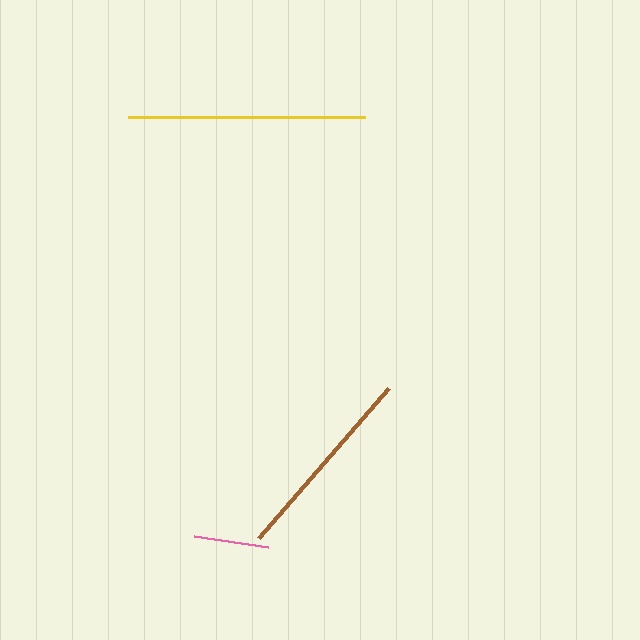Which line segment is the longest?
The yellow line is the longest at approximately 236 pixels.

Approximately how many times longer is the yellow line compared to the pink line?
The yellow line is approximately 3.2 times the length of the pink line.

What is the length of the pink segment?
The pink segment is approximately 74 pixels long.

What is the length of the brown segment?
The brown segment is approximately 199 pixels long.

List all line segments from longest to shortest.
From longest to shortest: yellow, brown, pink.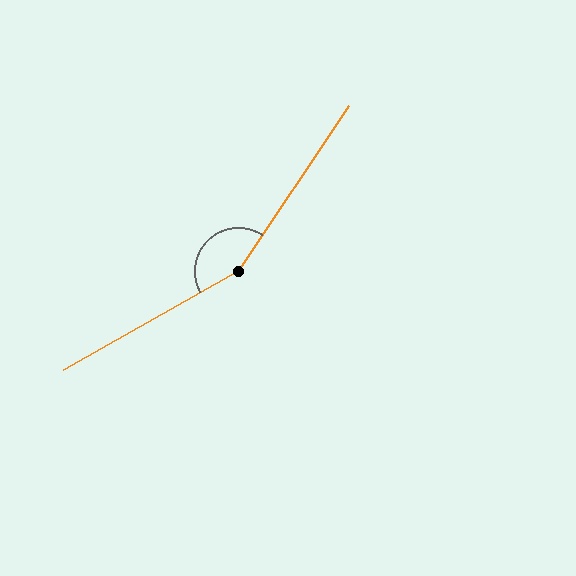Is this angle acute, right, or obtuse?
It is obtuse.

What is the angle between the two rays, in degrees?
Approximately 153 degrees.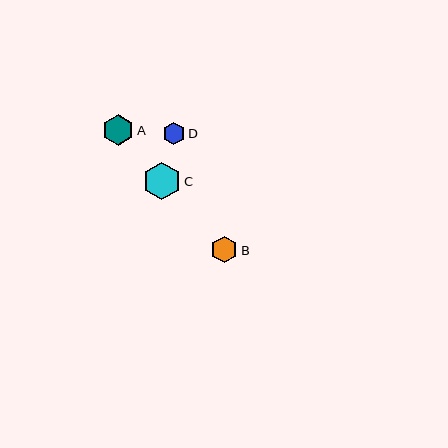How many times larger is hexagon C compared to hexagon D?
Hexagon C is approximately 1.6 times the size of hexagon D.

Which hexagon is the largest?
Hexagon C is the largest with a size of approximately 37 pixels.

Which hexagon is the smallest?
Hexagon D is the smallest with a size of approximately 23 pixels.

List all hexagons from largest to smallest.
From largest to smallest: C, A, B, D.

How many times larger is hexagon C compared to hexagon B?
Hexagon C is approximately 1.4 times the size of hexagon B.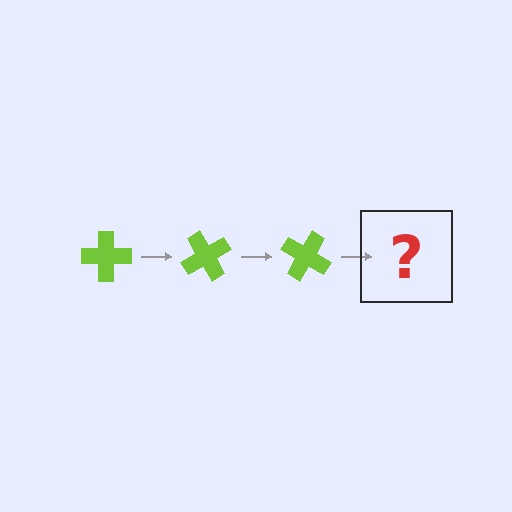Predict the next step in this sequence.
The next step is a lime cross rotated 180 degrees.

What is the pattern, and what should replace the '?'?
The pattern is that the cross rotates 60 degrees each step. The '?' should be a lime cross rotated 180 degrees.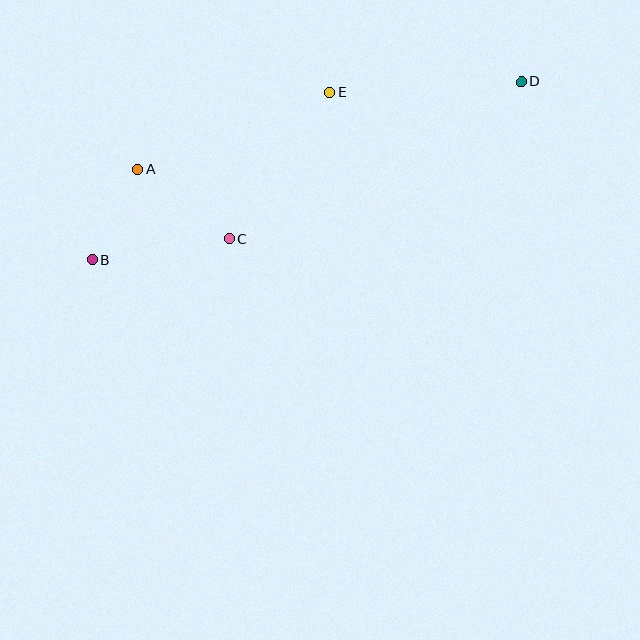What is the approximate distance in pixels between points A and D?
The distance between A and D is approximately 393 pixels.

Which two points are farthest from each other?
Points B and D are farthest from each other.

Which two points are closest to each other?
Points A and B are closest to each other.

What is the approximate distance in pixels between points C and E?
The distance between C and E is approximately 178 pixels.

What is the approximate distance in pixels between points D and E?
The distance between D and E is approximately 191 pixels.